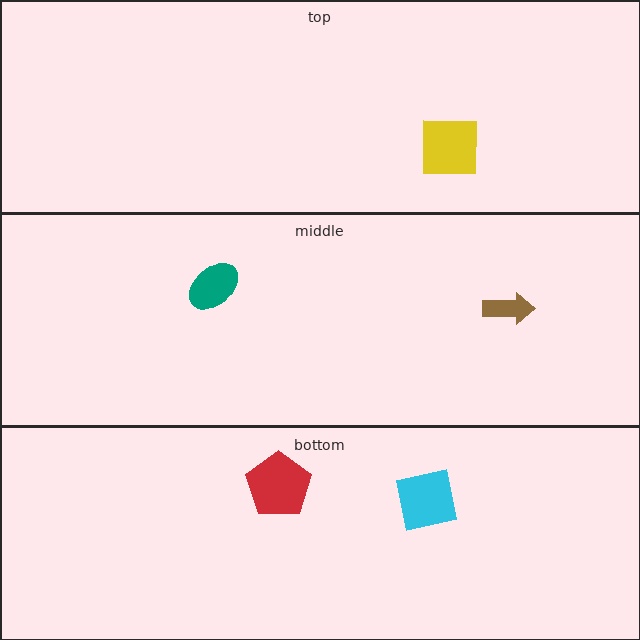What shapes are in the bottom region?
The red pentagon, the cyan square.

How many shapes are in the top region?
1.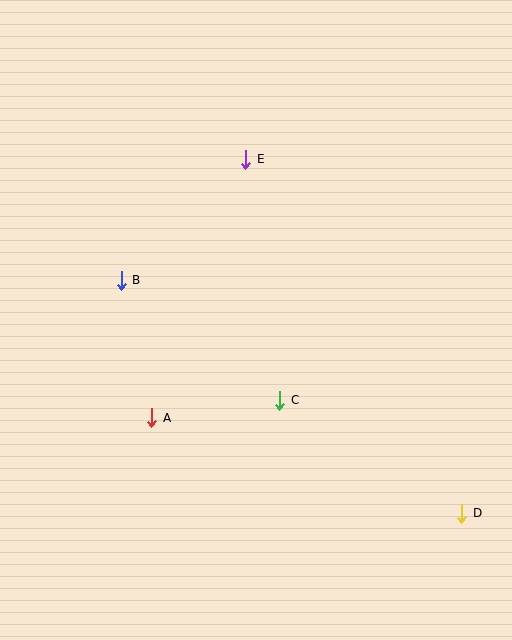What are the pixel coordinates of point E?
Point E is at (246, 159).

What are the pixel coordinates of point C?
Point C is at (280, 400).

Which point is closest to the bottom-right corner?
Point D is closest to the bottom-right corner.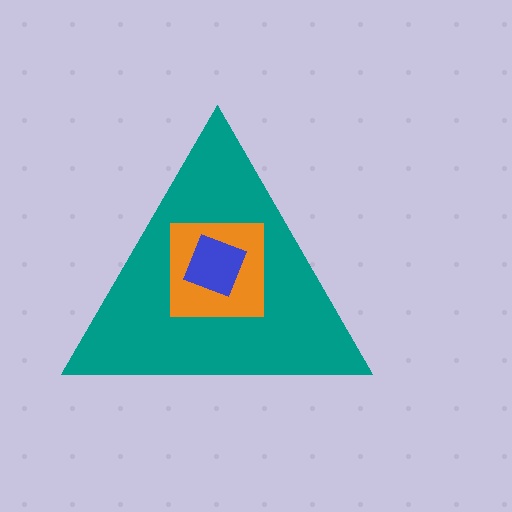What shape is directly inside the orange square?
The blue diamond.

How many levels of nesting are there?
3.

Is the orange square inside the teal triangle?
Yes.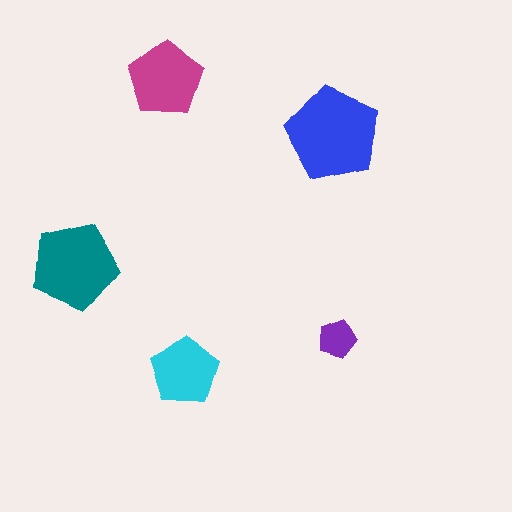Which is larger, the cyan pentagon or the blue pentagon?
The blue one.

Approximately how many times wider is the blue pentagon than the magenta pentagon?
About 1.5 times wider.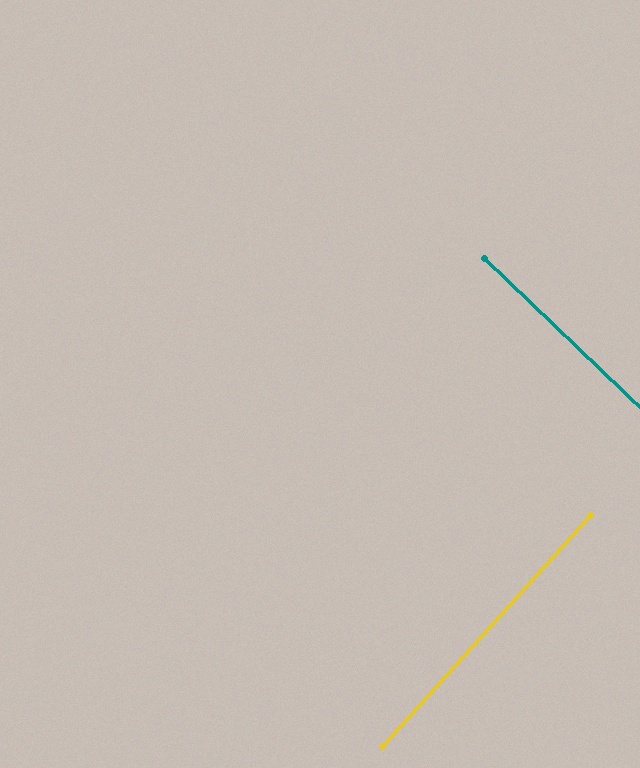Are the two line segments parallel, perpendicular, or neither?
Perpendicular — they meet at approximately 88°.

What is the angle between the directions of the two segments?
Approximately 88 degrees.